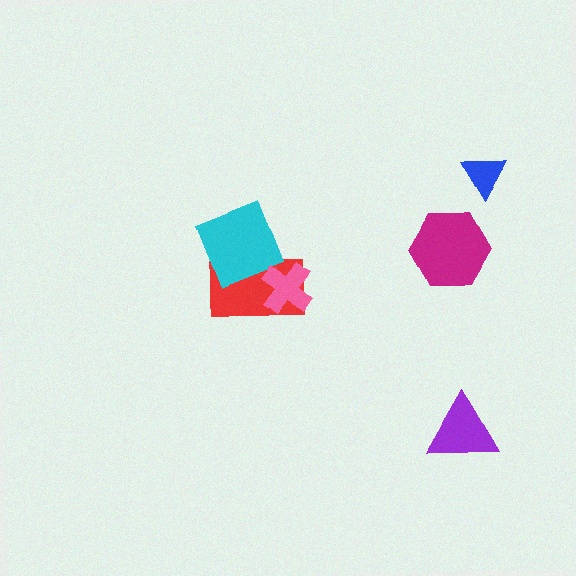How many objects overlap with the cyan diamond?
2 objects overlap with the cyan diamond.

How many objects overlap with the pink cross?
2 objects overlap with the pink cross.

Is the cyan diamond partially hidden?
Yes, it is partially covered by another shape.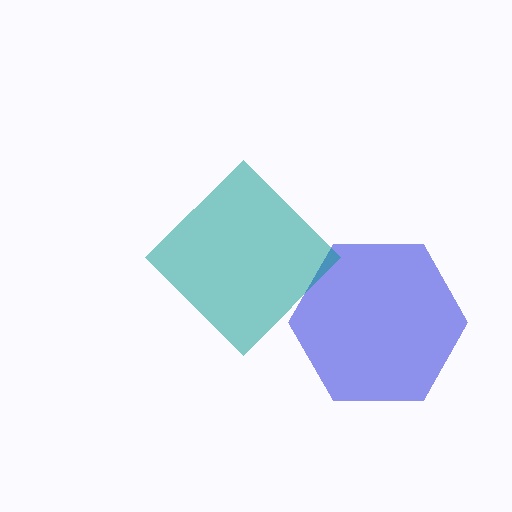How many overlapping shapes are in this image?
There are 2 overlapping shapes in the image.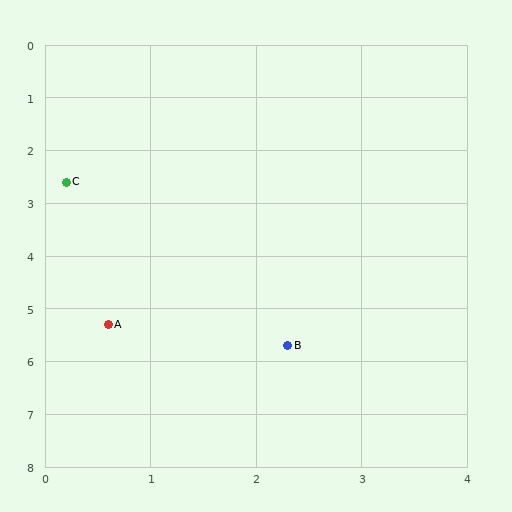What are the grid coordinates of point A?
Point A is at approximately (0.6, 5.3).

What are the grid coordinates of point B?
Point B is at approximately (2.3, 5.7).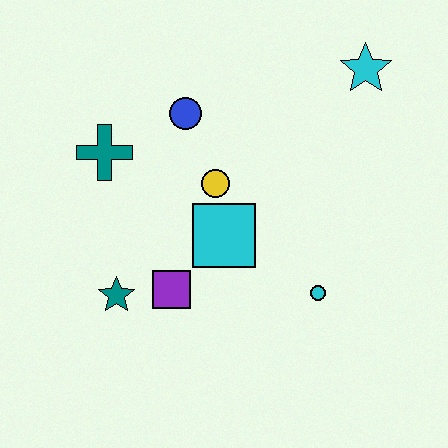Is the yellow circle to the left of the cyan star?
Yes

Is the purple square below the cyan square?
Yes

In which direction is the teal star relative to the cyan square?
The teal star is to the left of the cyan square.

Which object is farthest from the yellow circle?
The cyan star is farthest from the yellow circle.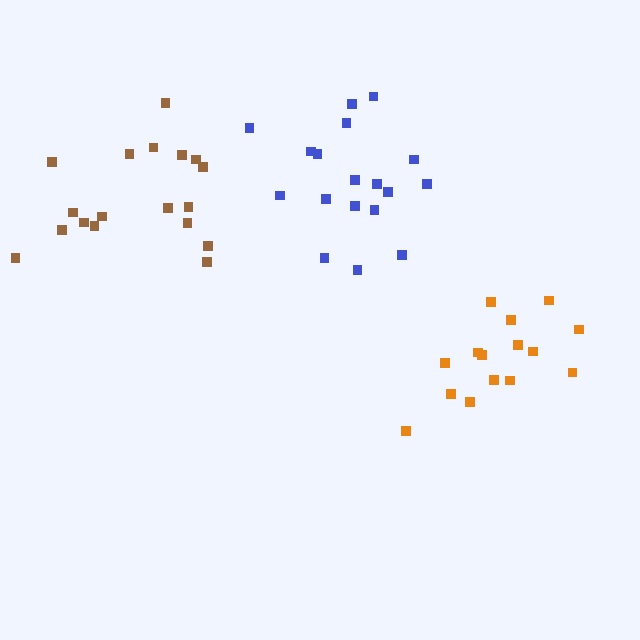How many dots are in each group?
Group 1: 15 dots, Group 2: 18 dots, Group 3: 18 dots (51 total).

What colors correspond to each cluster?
The clusters are colored: orange, blue, brown.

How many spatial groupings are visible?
There are 3 spatial groupings.